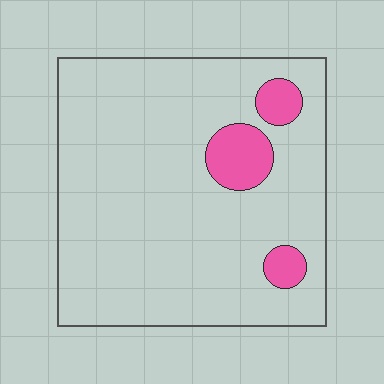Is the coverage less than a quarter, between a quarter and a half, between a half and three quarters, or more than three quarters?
Less than a quarter.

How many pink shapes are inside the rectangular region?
3.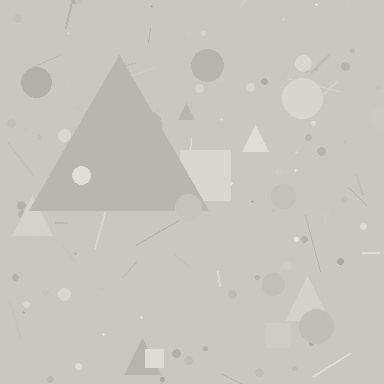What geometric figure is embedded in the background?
A triangle is embedded in the background.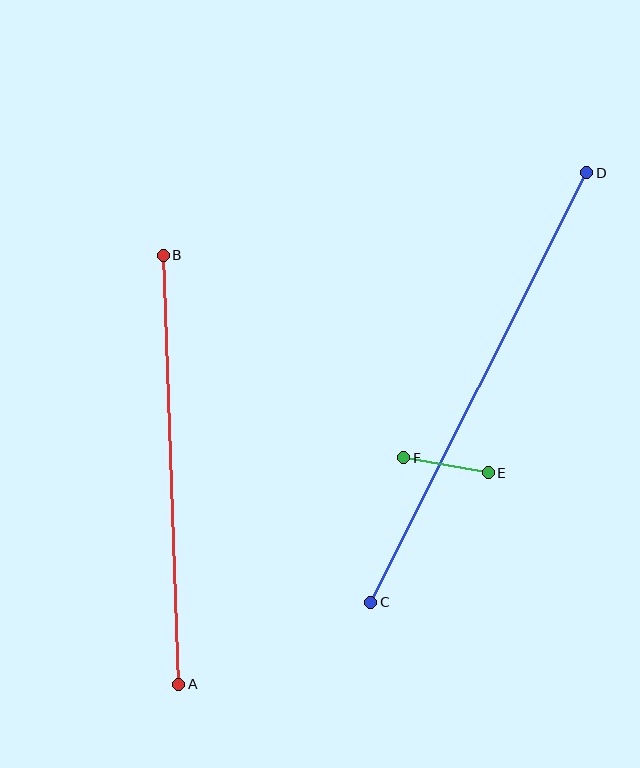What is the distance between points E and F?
The distance is approximately 86 pixels.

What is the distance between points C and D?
The distance is approximately 480 pixels.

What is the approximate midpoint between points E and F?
The midpoint is at approximately (446, 465) pixels.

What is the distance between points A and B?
The distance is approximately 429 pixels.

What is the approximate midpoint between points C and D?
The midpoint is at approximately (479, 388) pixels.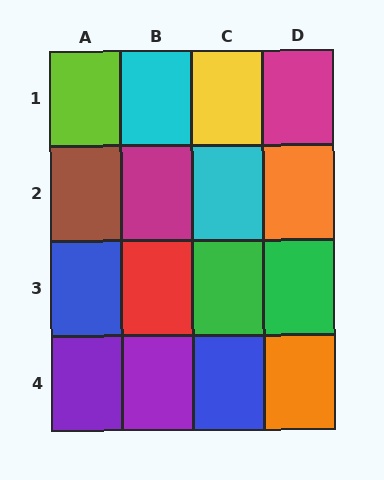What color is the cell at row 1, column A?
Lime.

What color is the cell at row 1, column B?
Cyan.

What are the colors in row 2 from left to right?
Brown, magenta, cyan, orange.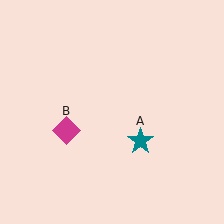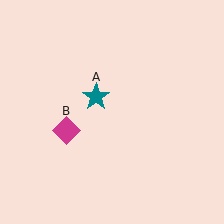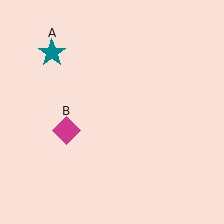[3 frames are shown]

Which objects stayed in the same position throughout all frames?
Magenta diamond (object B) remained stationary.